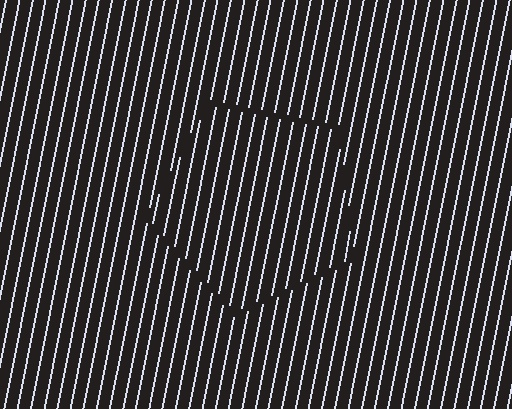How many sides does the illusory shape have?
5 sides — the line-ends trace a pentagon.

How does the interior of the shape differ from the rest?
The interior of the shape contains the same grating, shifted by half a period — the contour is defined by the phase discontinuity where line-ends from the inner and outer gratings abut.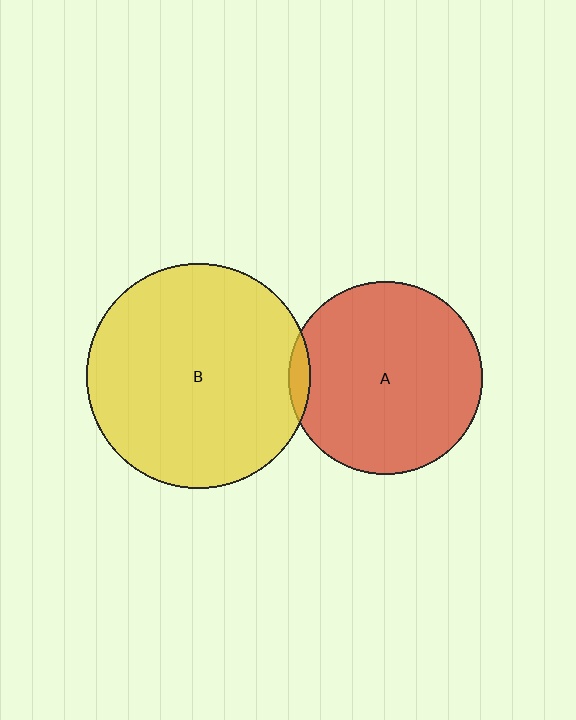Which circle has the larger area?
Circle B (yellow).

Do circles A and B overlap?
Yes.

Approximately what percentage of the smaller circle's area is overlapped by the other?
Approximately 5%.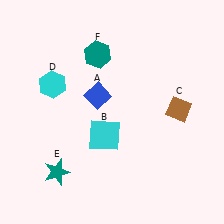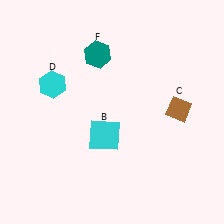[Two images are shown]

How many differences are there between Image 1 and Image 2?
There are 2 differences between the two images.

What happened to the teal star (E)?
The teal star (E) was removed in Image 2. It was in the bottom-left area of Image 1.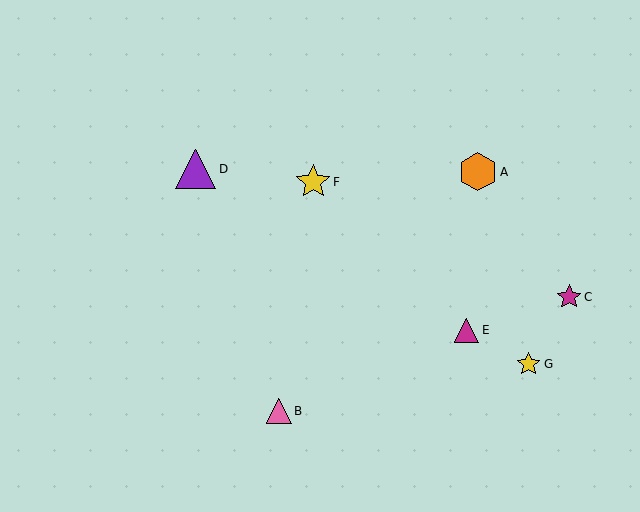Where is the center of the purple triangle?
The center of the purple triangle is at (196, 169).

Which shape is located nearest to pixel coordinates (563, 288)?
The magenta star (labeled C) at (569, 297) is nearest to that location.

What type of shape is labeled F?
Shape F is a yellow star.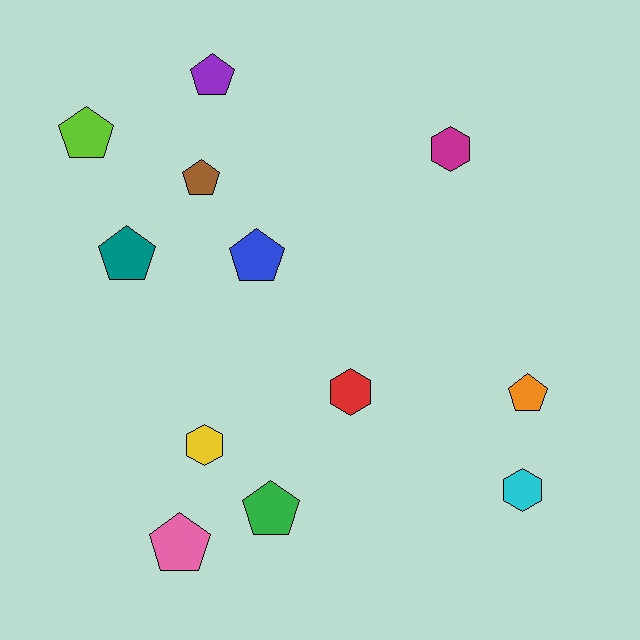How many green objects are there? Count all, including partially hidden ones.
There is 1 green object.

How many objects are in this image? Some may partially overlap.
There are 12 objects.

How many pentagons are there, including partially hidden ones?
There are 8 pentagons.